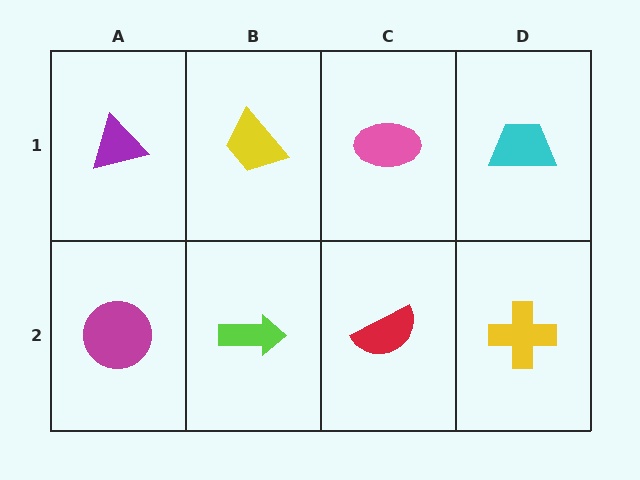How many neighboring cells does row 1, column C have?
3.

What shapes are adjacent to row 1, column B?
A lime arrow (row 2, column B), a purple triangle (row 1, column A), a pink ellipse (row 1, column C).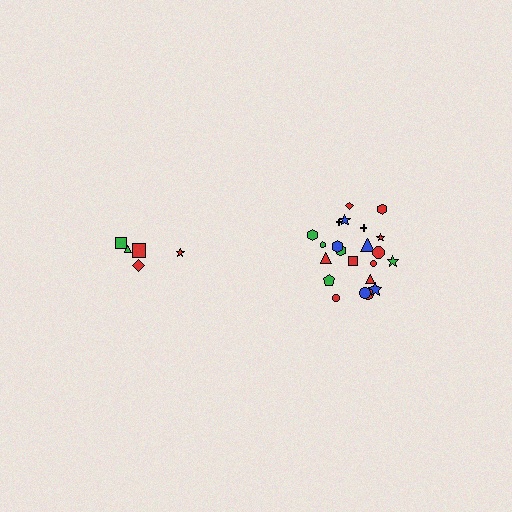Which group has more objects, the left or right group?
The right group.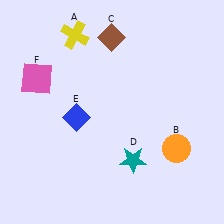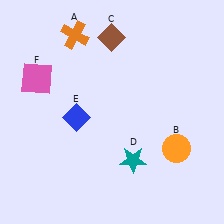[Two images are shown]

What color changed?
The cross (A) changed from yellow in Image 1 to orange in Image 2.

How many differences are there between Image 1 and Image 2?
There is 1 difference between the two images.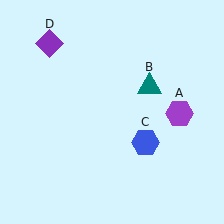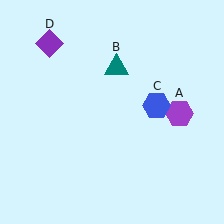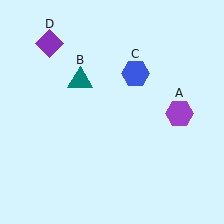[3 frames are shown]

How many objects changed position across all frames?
2 objects changed position: teal triangle (object B), blue hexagon (object C).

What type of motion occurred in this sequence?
The teal triangle (object B), blue hexagon (object C) rotated counterclockwise around the center of the scene.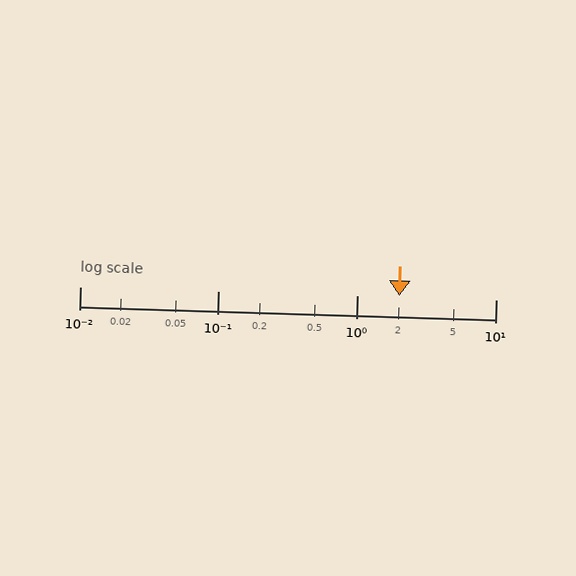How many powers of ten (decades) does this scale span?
The scale spans 3 decades, from 0.01 to 10.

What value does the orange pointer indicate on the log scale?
The pointer indicates approximately 2.